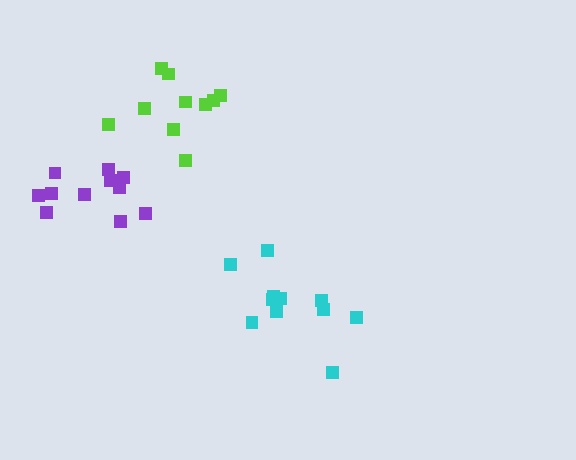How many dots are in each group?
Group 1: 11 dots, Group 2: 11 dots, Group 3: 10 dots (32 total).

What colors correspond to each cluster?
The clusters are colored: purple, cyan, lime.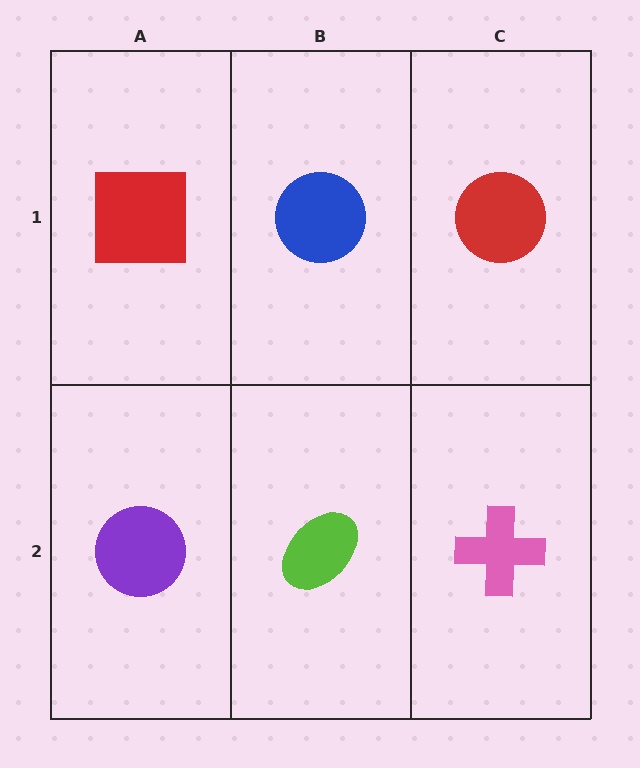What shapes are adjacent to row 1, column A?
A purple circle (row 2, column A), a blue circle (row 1, column B).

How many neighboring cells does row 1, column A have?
2.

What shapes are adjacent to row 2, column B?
A blue circle (row 1, column B), a purple circle (row 2, column A), a pink cross (row 2, column C).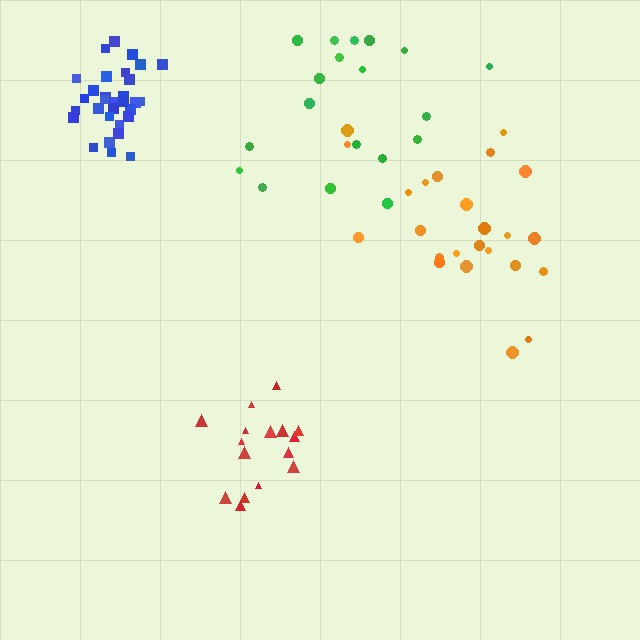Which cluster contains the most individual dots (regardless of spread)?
Blue (32).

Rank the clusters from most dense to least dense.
blue, red, orange, green.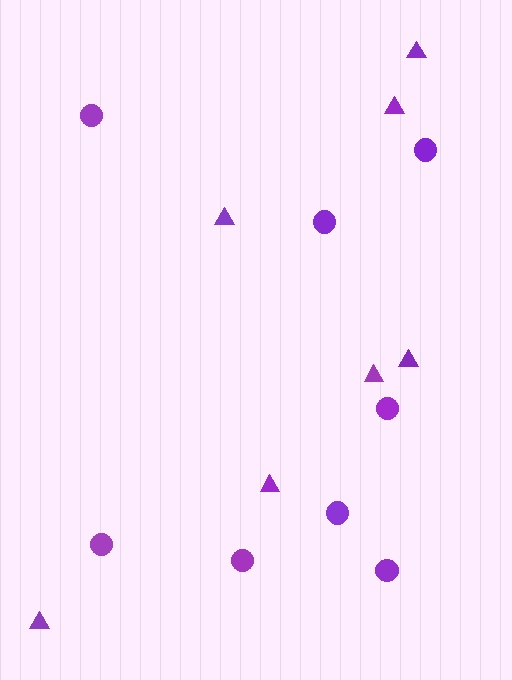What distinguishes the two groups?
There are 2 groups: one group of circles (8) and one group of triangles (7).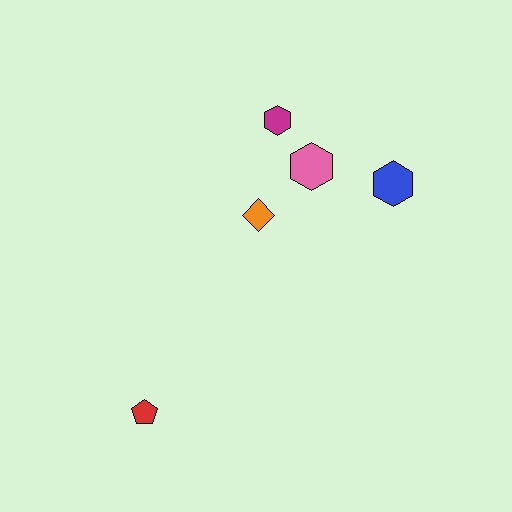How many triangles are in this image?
There are no triangles.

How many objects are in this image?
There are 5 objects.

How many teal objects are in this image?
There are no teal objects.